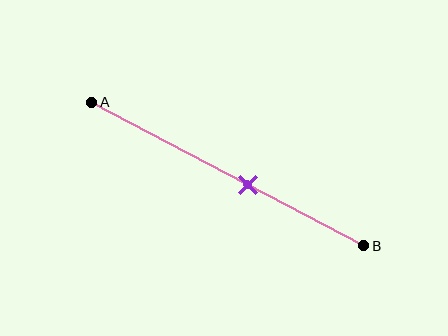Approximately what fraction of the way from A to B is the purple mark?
The purple mark is approximately 60% of the way from A to B.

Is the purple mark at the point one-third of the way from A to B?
No, the mark is at about 60% from A, not at the 33% one-third point.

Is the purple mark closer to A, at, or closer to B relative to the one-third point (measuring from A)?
The purple mark is closer to point B than the one-third point of segment AB.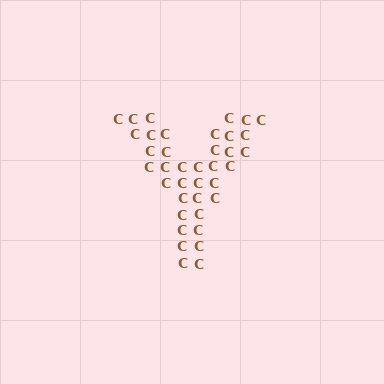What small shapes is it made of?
It is made of small letter C's.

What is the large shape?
The large shape is the letter Y.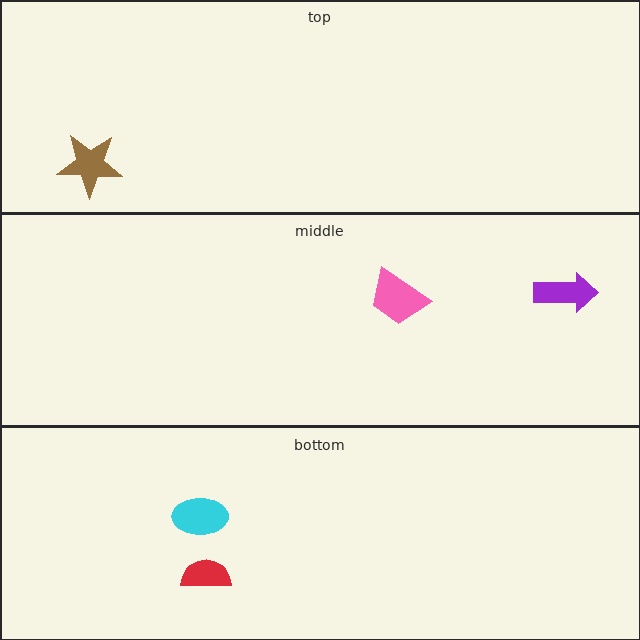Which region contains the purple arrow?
The middle region.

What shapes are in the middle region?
The pink trapezoid, the purple arrow.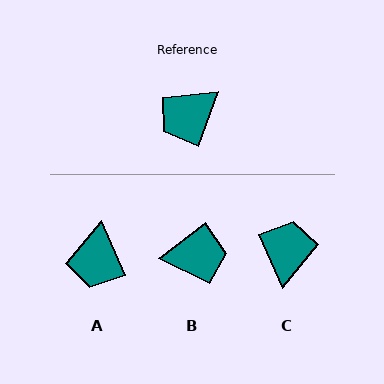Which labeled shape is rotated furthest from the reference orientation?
B, about 148 degrees away.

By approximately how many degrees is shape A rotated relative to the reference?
Approximately 43 degrees counter-clockwise.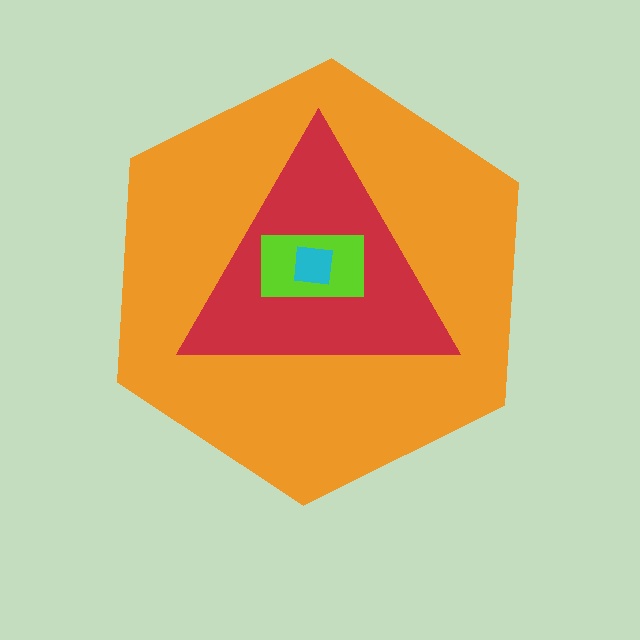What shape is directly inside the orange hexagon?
The red triangle.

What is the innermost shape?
The cyan square.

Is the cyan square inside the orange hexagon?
Yes.